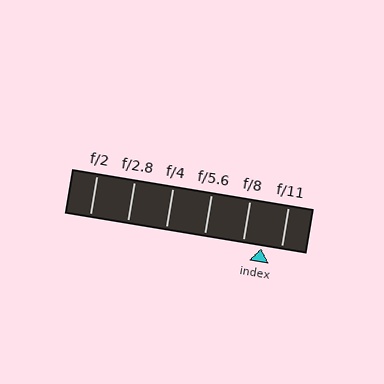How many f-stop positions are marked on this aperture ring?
There are 6 f-stop positions marked.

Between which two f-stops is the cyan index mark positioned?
The index mark is between f/8 and f/11.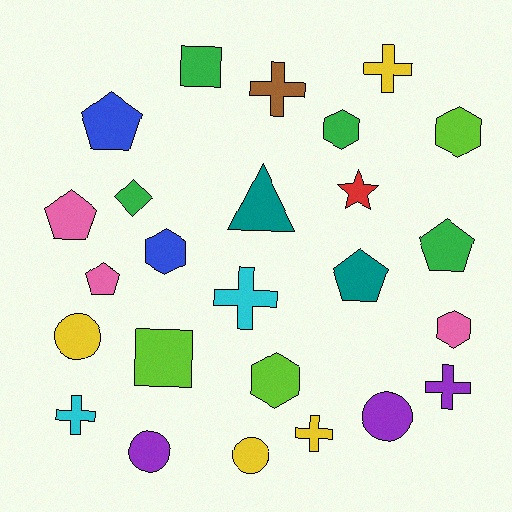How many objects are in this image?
There are 25 objects.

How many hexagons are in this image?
There are 5 hexagons.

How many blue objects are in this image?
There are 2 blue objects.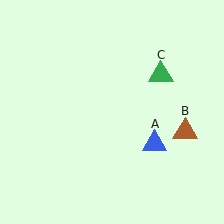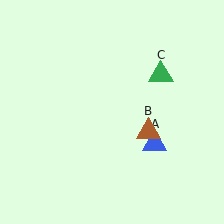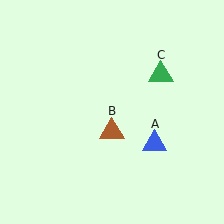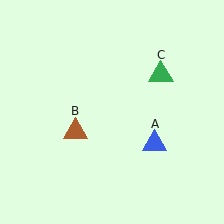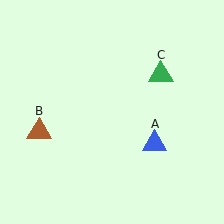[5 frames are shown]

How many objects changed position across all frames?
1 object changed position: brown triangle (object B).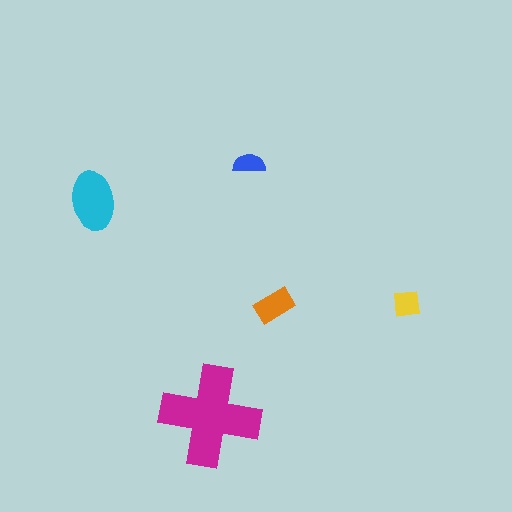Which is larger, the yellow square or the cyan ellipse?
The cyan ellipse.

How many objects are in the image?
There are 5 objects in the image.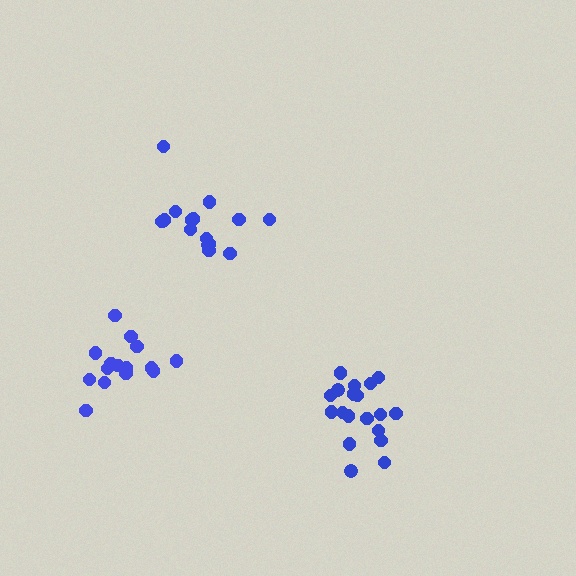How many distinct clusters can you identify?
There are 3 distinct clusters.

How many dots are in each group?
Group 1: 15 dots, Group 2: 19 dots, Group 3: 15 dots (49 total).